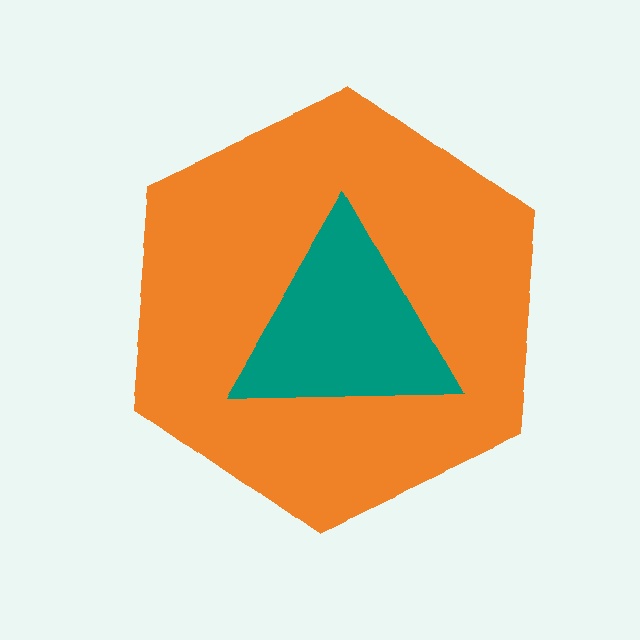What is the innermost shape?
The teal triangle.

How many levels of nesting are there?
2.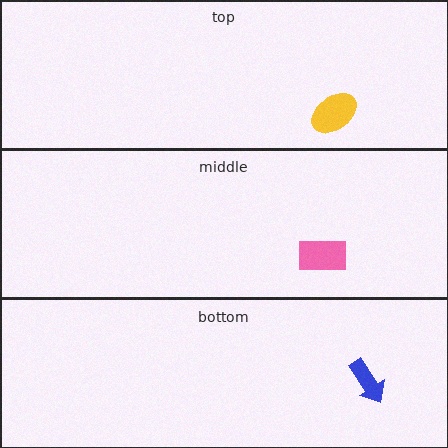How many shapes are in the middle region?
1.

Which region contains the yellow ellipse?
The top region.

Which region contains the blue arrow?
The bottom region.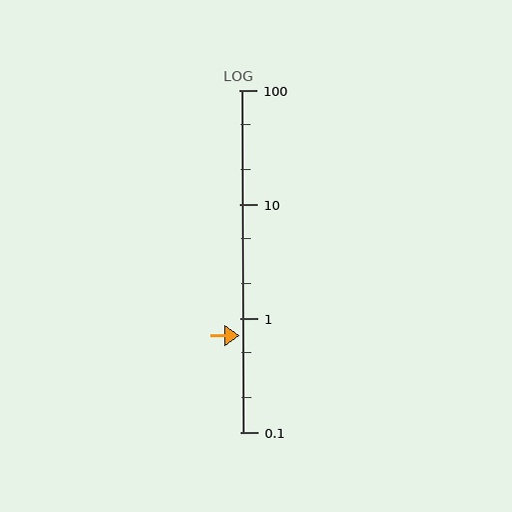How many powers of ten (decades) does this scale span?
The scale spans 3 decades, from 0.1 to 100.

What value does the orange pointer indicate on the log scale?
The pointer indicates approximately 0.7.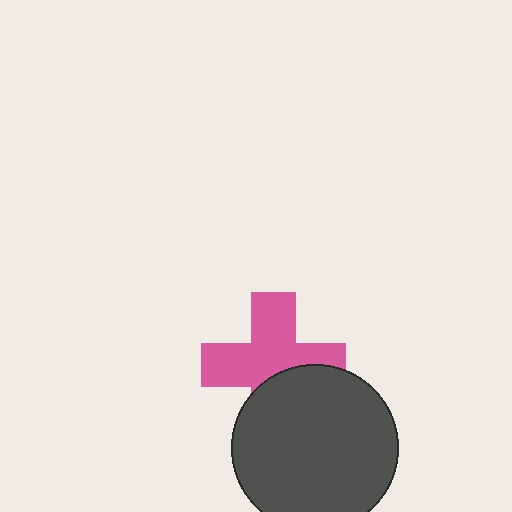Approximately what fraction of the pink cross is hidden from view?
Roughly 35% of the pink cross is hidden behind the dark gray circle.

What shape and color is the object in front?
The object in front is a dark gray circle.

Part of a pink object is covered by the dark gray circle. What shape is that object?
It is a cross.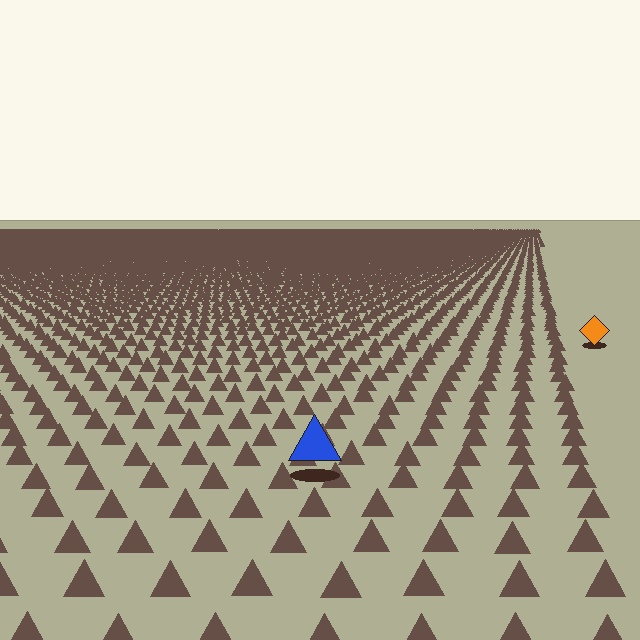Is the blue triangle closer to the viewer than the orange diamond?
Yes. The blue triangle is closer — you can tell from the texture gradient: the ground texture is coarser near it.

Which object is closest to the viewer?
The blue triangle is closest. The texture marks near it are larger and more spread out.